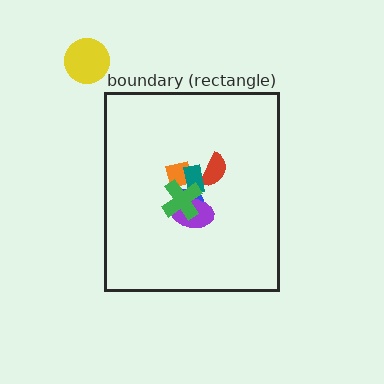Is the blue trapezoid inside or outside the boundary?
Inside.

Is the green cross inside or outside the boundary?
Inside.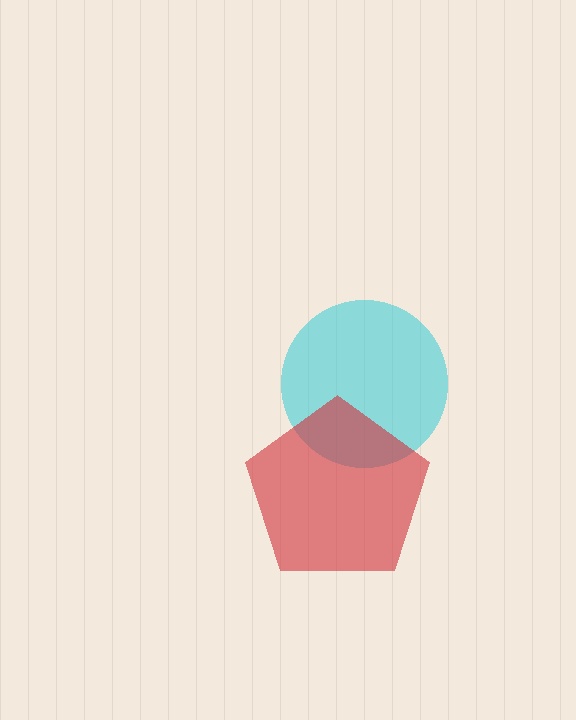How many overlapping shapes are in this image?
There are 2 overlapping shapes in the image.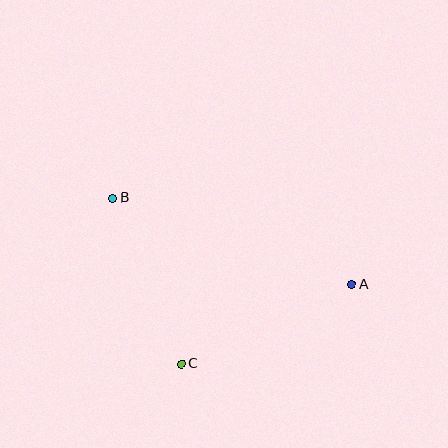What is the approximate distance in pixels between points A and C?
The distance between A and C is approximately 189 pixels.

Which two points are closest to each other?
Points B and C are closest to each other.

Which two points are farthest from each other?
Points A and B are farthest from each other.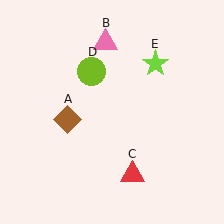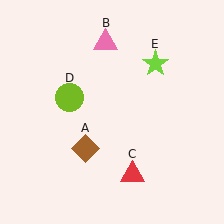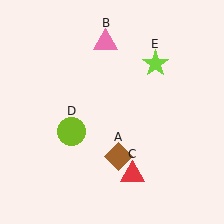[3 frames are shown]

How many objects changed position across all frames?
2 objects changed position: brown diamond (object A), lime circle (object D).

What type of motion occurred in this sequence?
The brown diamond (object A), lime circle (object D) rotated counterclockwise around the center of the scene.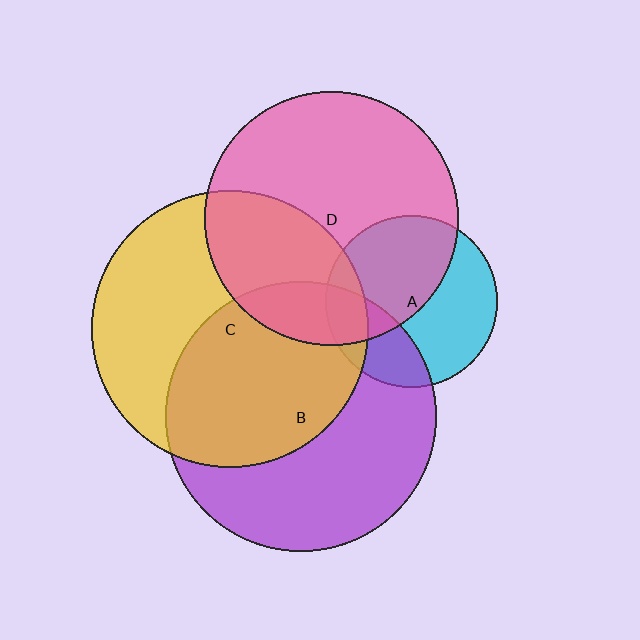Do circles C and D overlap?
Yes.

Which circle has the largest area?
Circle C (yellow).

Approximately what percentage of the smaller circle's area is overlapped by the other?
Approximately 35%.